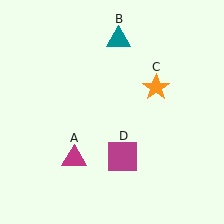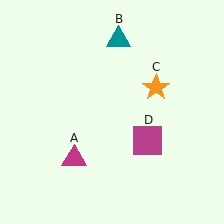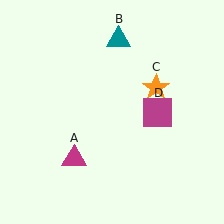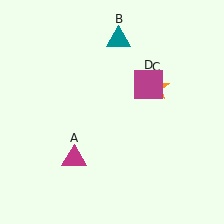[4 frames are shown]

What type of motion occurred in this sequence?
The magenta square (object D) rotated counterclockwise around the center of the scene.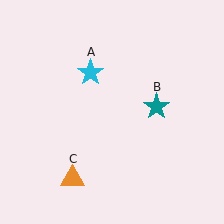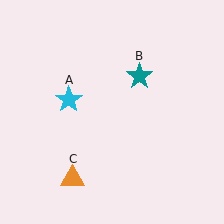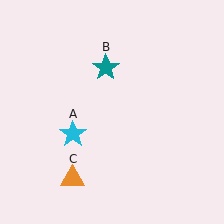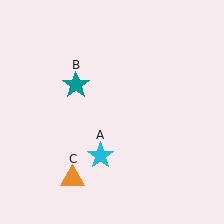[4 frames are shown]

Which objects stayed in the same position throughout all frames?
Orange triangle (object C) remained stationary.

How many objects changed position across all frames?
2 objects changed position: cyan star (object A), teal star (object B).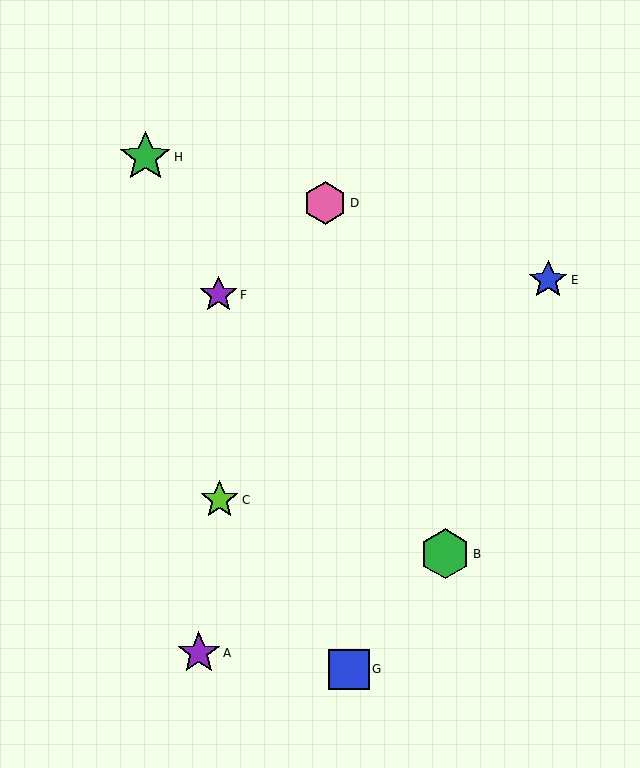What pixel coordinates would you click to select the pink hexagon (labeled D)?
Click at (325, 203) to select the pink hexagon D.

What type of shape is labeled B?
Shape B is a green hexagon.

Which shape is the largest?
The green star (labeled H) is the largest.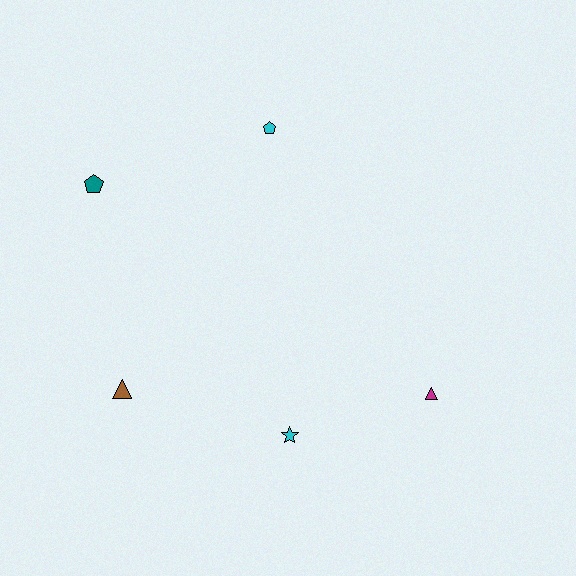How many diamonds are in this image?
There are no diamonds.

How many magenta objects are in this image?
There is 1 magenta object.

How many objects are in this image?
There are 5 objects.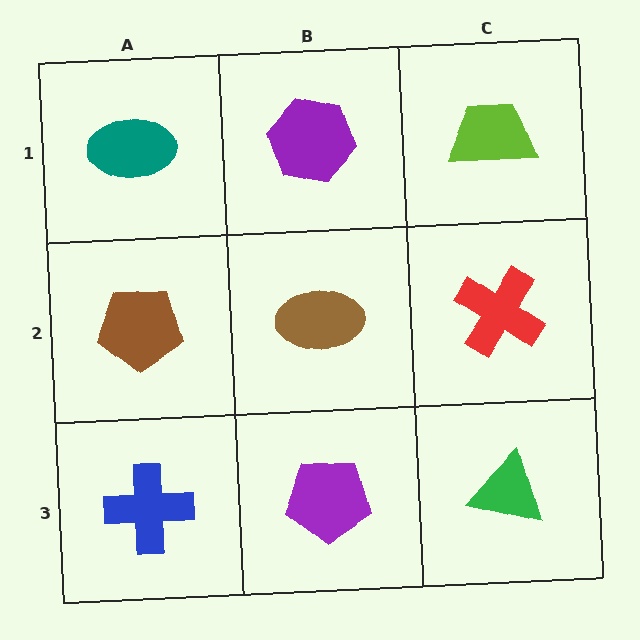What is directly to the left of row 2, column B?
A brown pentagon.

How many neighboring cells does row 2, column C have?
3.